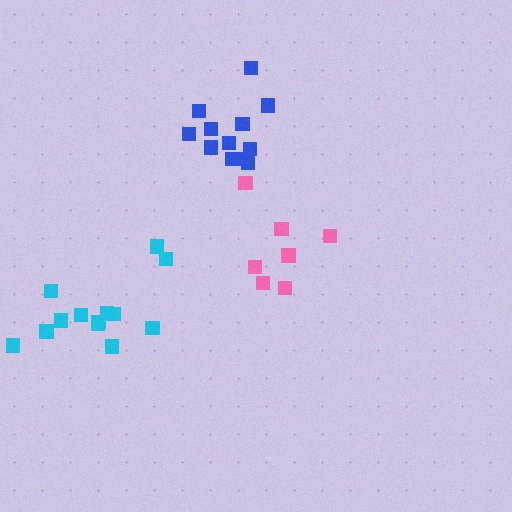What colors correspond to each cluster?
The clusters are colored: cyan, blue, pink.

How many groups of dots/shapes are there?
There are 3 groups.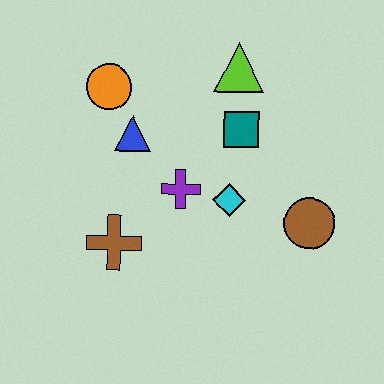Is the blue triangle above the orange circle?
No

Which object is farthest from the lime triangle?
The brown cross is farthest from the lime triangle.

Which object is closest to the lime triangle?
The teal square is closest to the lime triangle.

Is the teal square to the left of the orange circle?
No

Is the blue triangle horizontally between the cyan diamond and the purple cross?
No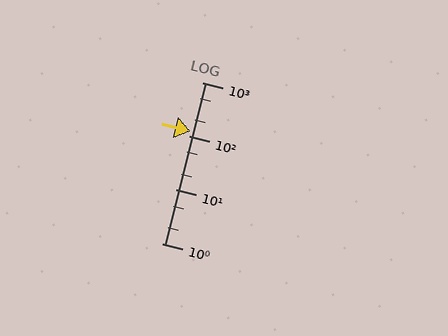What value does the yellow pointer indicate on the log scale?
The pointer indicates approximately 120.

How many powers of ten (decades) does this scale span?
The scale spans 3 decades, from 1 to 1000.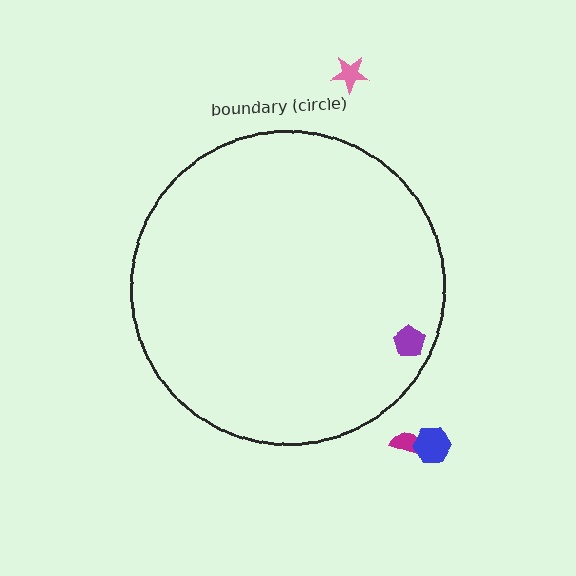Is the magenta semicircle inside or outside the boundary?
Outside.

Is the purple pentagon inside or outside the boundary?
Inside.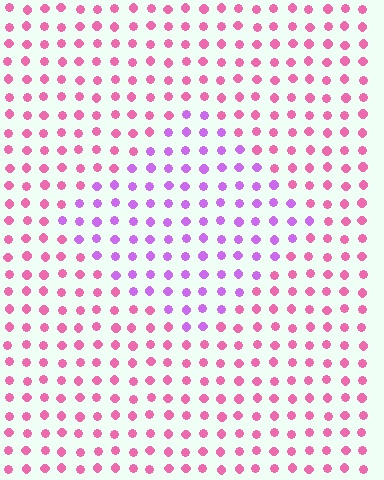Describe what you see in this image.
The image is filled with small pink elements in a uniform arrangement. A diamond-shaped region is visible where the elements are tinted to a slightly different hue, forming a subtle color boundary.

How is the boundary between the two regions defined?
The boundary is defined purely by a slight shift in hue (about 43 degrees). Spacing, size, and orientation are identical on both sides.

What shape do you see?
I see a diamond.